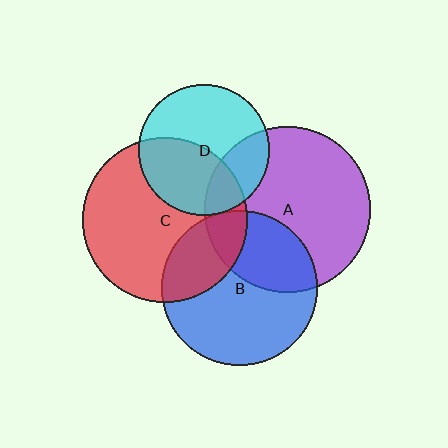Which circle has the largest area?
Circle A (purple).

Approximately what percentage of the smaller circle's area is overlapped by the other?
Approximately 15%.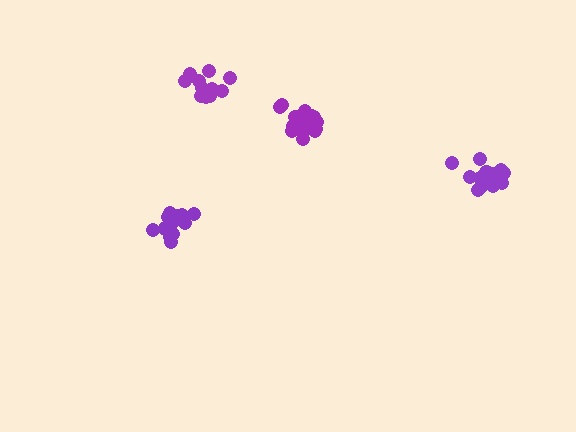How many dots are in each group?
Group 1: 15 dots, Group 2: 18 dots, Group 3: 16 dots, Group 4: 12 dots (61 total).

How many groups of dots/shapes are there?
There are 4 groups.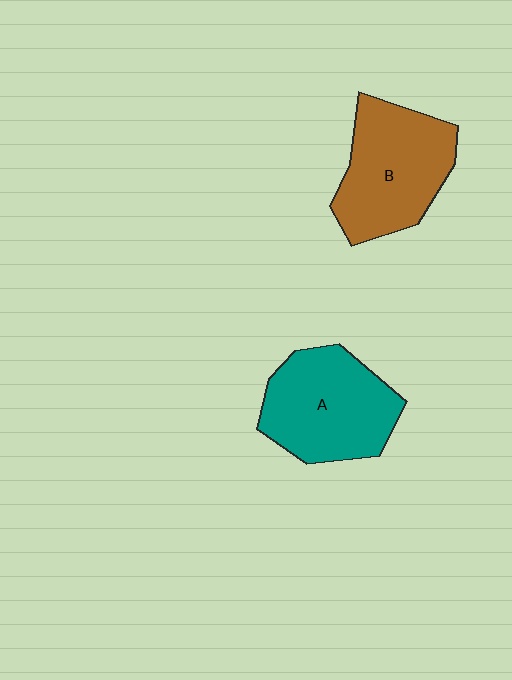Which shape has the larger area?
Shape A (teal).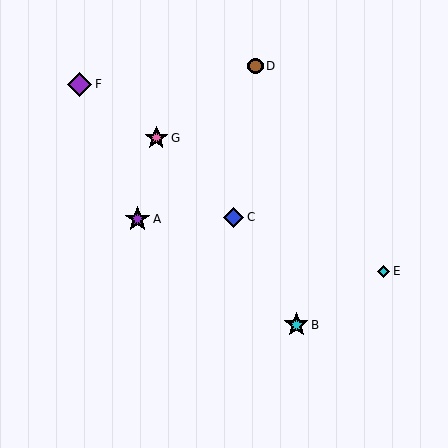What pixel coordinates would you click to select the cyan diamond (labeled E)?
Click at (384, 271) to select the cyan diamond E.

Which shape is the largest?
The purple star (labeled A) is the largest.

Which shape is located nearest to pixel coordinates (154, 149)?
The pink star (labeled G) at (156, 138) is nearest to that location.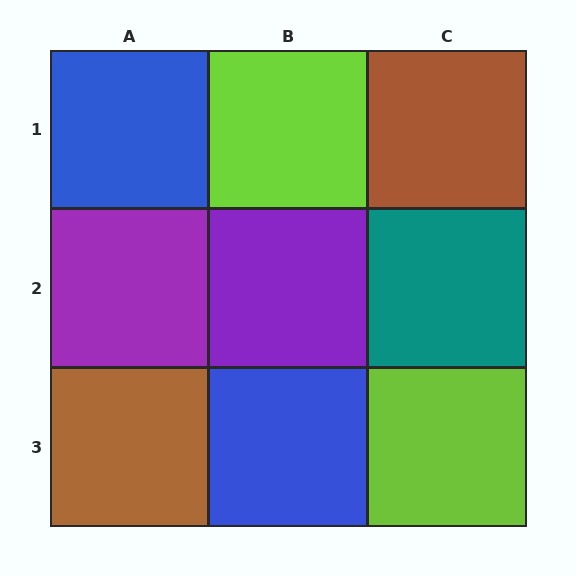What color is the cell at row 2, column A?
Purple.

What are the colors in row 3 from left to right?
Brown, blue, lime.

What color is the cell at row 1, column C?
Brown.